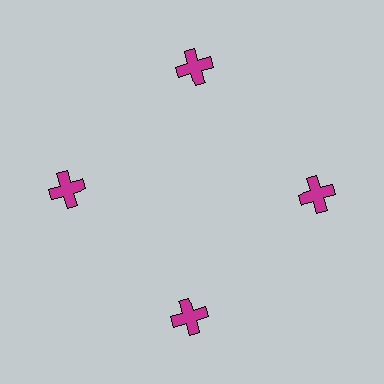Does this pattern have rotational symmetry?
Yes, this pattern has 4-fold rotational symmetry. It looks the same after rotating 90 degrees around the center.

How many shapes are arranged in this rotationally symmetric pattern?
There are 4 shapes, arranged in 4 groups of 1.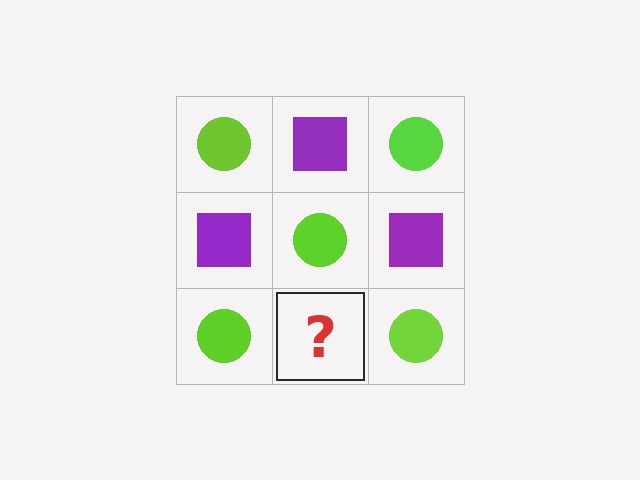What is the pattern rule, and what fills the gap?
The rule is that it alternates lime circle and purple square in a checkerboard pattern. The gap should be filled with a purple square.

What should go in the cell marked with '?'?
The missing cell should contain a purple square.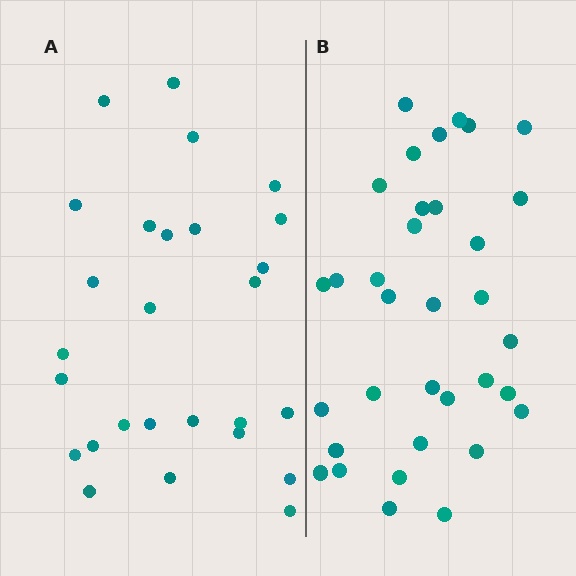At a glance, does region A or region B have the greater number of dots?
Region B (the right region) has more dots.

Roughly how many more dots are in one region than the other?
Region B has roughly 8 or so more dots than region A.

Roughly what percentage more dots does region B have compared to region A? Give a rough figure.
About 25% more.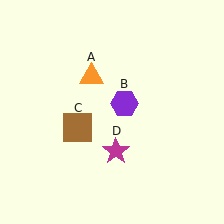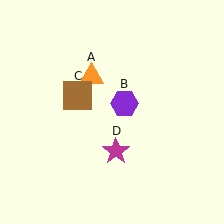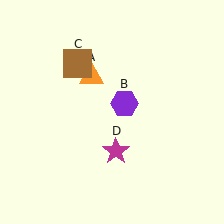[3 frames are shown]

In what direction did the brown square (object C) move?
The brown square (object C) moved up.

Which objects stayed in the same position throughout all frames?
Orange triangle (object A) and purple hexagon (object B) and magenta star (object D) remained stationary.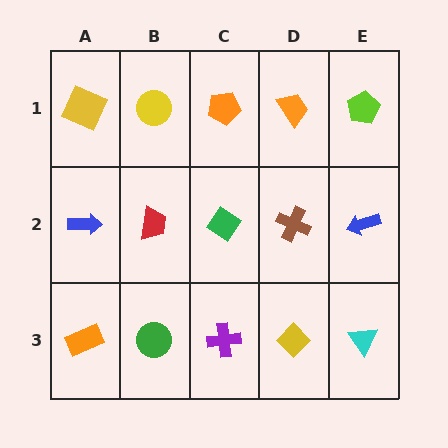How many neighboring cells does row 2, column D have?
4.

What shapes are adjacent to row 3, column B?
A red trapezoid (row 2, column B), an orange rectangle (row 3, column A), a purple cross (row 3, column C).